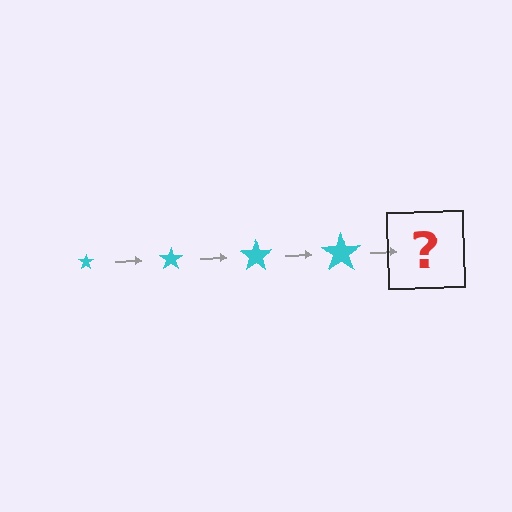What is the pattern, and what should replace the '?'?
The pattern is that the star gets progressively larger each step. The '?' should be a cyan star, larger than the previous one.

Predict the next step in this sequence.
The next step is a cyan star, larger than the previous one.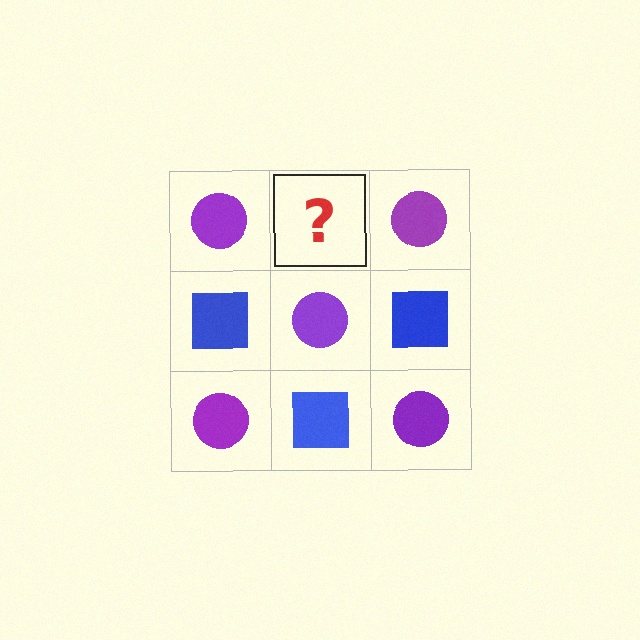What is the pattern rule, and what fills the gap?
The rule is that it alternates purple circle and blue square in a checkerboard pattern. The gap should be filled with a blue square.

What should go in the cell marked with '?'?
The missing cell should contain a blue square.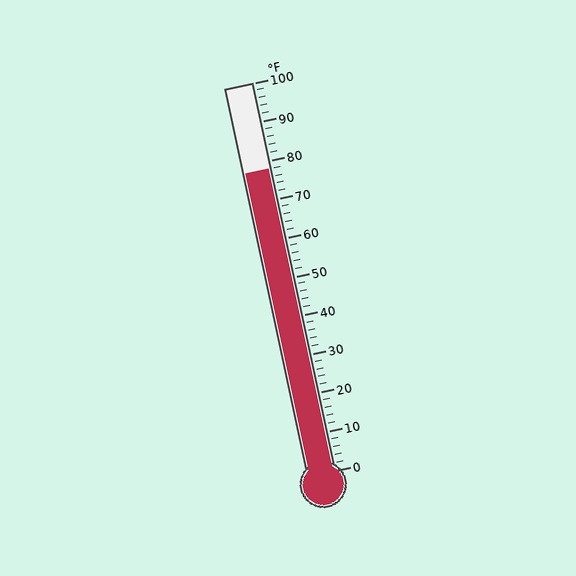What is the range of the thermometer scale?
The thermometer scale ranges from 0°F to 100°F.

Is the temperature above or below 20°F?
The temperature is above 20°F.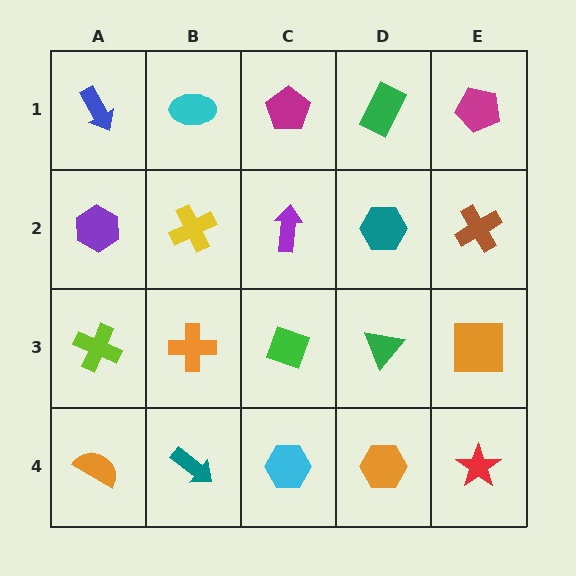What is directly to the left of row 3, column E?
A green triangle.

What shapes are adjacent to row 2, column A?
A blue arrow (row 1, column A), a lime cross (row 3, column A), a yellow cross (row 2, column B).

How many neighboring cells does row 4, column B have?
3.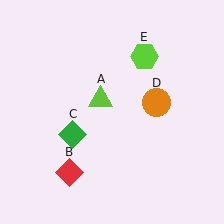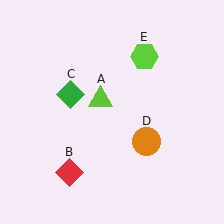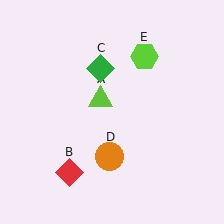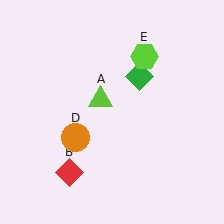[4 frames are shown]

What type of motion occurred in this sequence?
The green diamond (object C), orange circle (object D) rotated clockwise around the center of the scene.